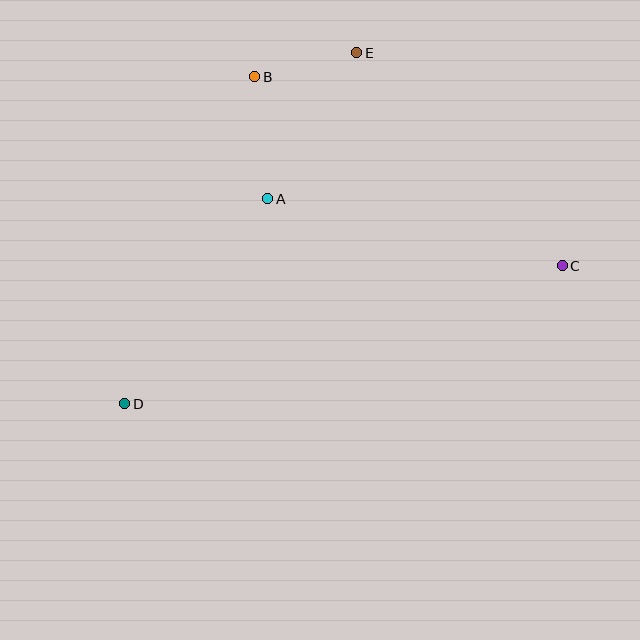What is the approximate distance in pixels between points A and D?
The distance between A and D is approximately 250 pixels.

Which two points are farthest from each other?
Points C and D are farthest from each other.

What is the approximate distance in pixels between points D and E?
The distance between D and E is approximately 421 pixels.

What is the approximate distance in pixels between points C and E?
The distance between C and E is approximately 296 pixels.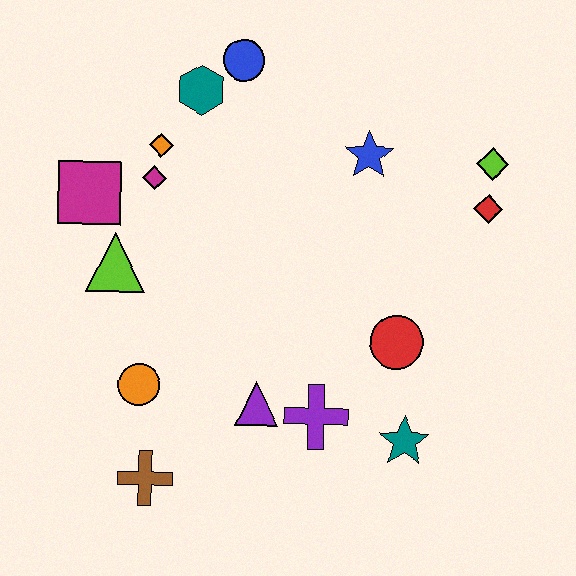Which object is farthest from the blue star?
The brown cross is farthest from the blue star.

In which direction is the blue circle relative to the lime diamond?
The blue circle is to the left of the lime diamond.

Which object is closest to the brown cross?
The orange circle is closest to the brown cross.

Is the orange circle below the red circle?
Yes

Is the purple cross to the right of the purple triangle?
Yes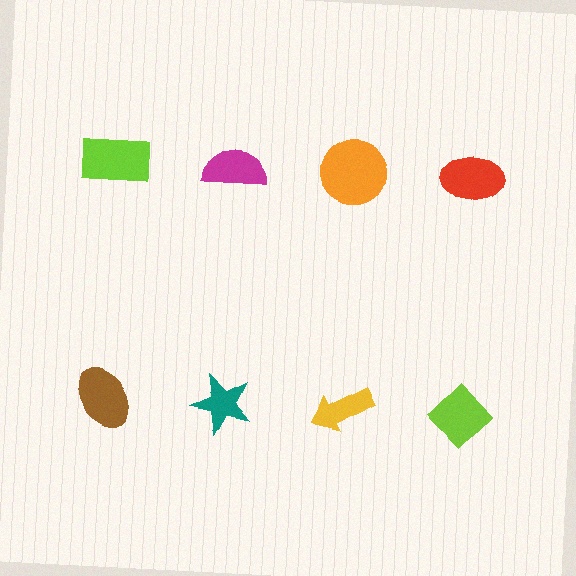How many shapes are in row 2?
4 shapes.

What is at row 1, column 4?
A red ellipse.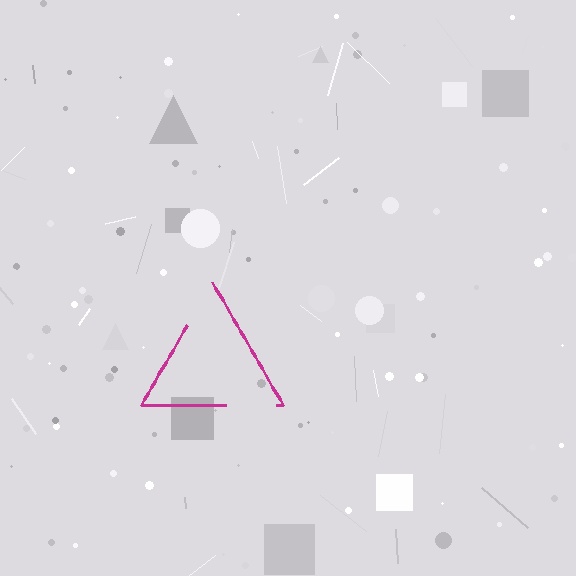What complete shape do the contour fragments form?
The contour fragments form a triangle.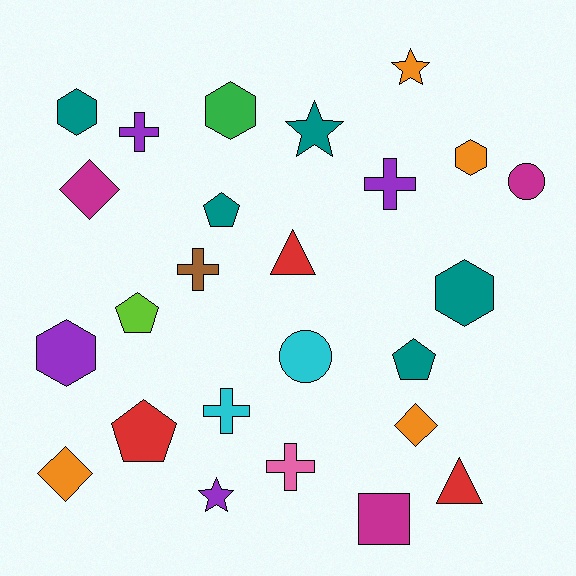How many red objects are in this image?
There are 3 red objects.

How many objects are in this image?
There are 25 objects.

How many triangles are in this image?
There are 2 triangles.